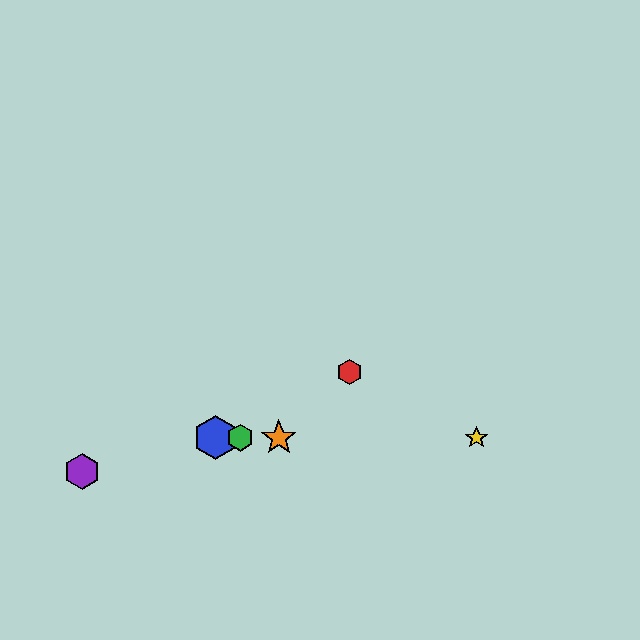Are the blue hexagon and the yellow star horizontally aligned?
Yes, both are at y≈438.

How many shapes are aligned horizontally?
4 shapes (the blue hexagon, the green hexagon, the yellow star, the orange star) are aligned horizontally.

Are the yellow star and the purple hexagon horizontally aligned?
No, the yellow star is at y≈438 and the purple hexagon is at y≈471.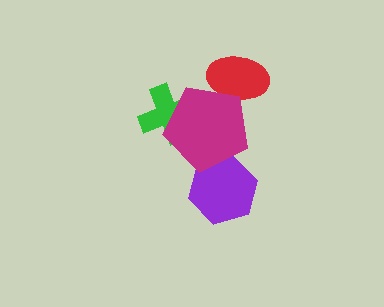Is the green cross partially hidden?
Yes, it is partially covered by another shape.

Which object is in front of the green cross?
The magenta pentagon is in front of the green cross.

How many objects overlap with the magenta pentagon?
3 objects overlap with the magenta pentagon.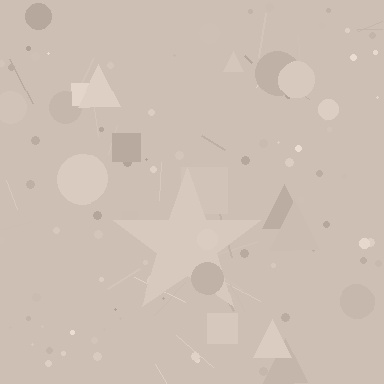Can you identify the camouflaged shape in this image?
The camouflaged shape is a star.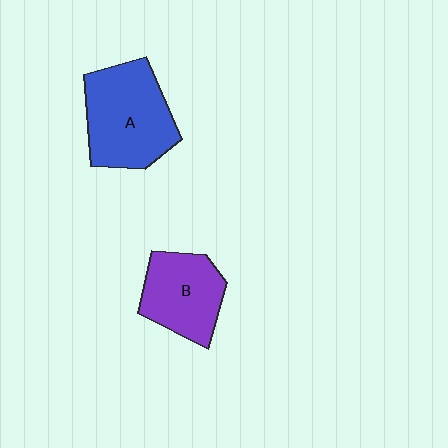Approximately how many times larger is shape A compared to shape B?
Approximately 1.3 times.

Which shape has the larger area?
Shape A (blue).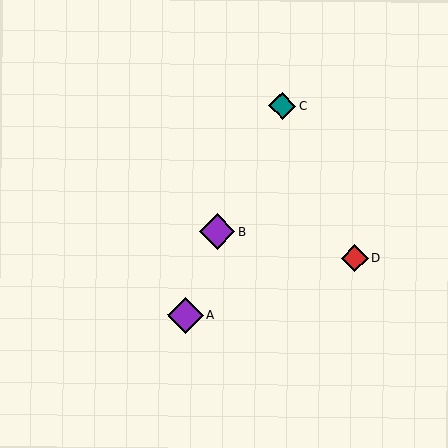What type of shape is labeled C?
Shape C is a teal diamond.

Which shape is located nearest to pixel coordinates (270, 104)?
The teal diamond (labeled C) at (282, 106) is nearest to that location.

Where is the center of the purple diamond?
The center of the purple diamond is at (217, 232).